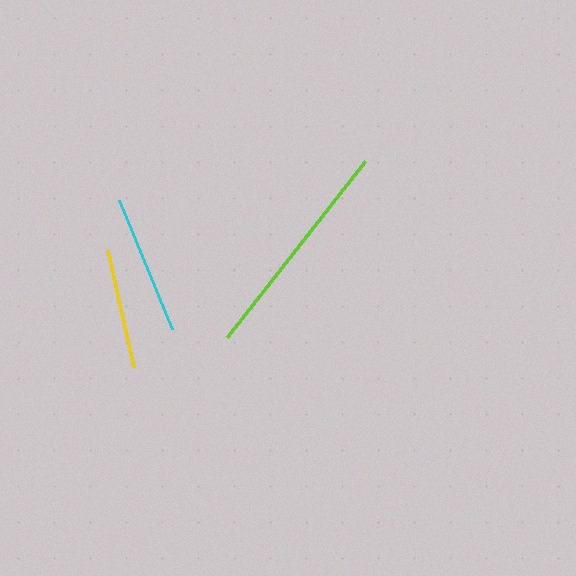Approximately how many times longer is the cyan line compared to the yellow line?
The cyan line is approximately 1.2 times the length of the yellow line.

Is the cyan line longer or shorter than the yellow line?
The cyan line is longer than the yellow line.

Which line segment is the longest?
The lime line is the longest at approximately 223 pixels.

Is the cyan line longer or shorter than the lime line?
The lime line is longer than the cyan line.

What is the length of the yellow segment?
The yellow segment is approximately 120 pixels long.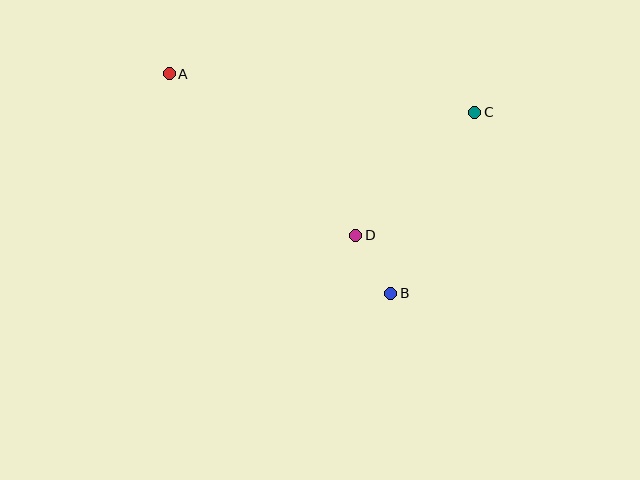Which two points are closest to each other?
Points B and D are closest to each other.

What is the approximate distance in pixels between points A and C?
The distance between A and C is approximately 308 pixels.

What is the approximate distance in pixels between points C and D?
The distance between C and D is approximately 171 pixels.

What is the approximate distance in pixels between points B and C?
The distance between B and C is approximately 199 pixels.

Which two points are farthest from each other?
Points A and B are farthest from each other.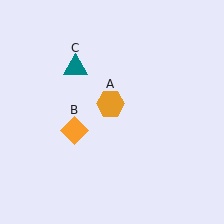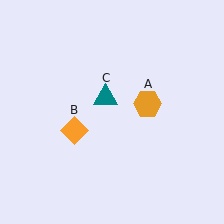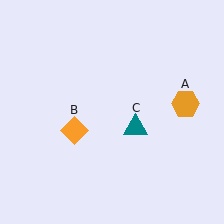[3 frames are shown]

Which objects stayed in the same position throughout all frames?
Orange diamond (object B) remained stationary.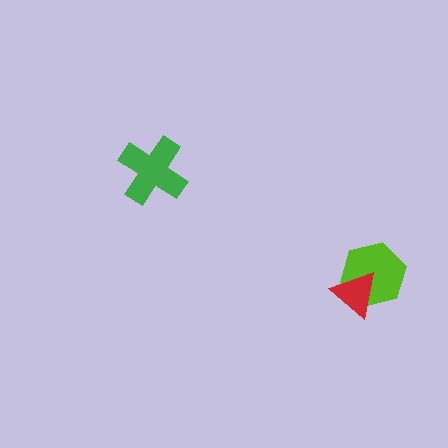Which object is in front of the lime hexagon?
The red triangle is in front of the lime hexagon.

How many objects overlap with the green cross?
0 objects overlap with the green cross.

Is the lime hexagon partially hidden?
Yes, it is partially covered by another shape.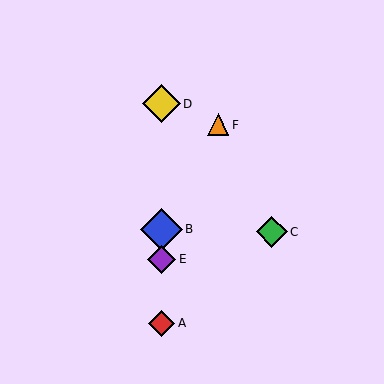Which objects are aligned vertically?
Objects A, B, D, E are aligned vertically.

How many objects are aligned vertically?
4 objects (A, B, D, E) are aligned vertically.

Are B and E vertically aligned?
Yes, both are at x≈161.